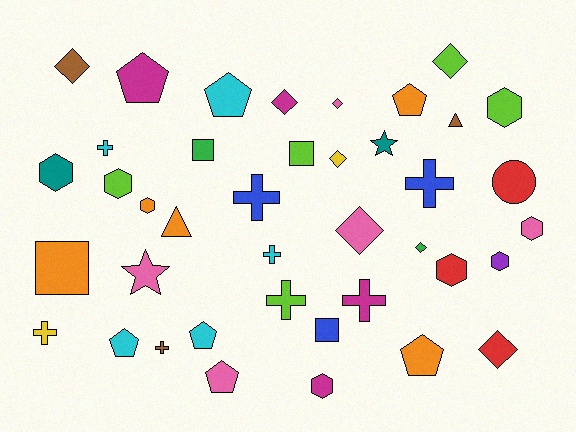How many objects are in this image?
There are 40 objects.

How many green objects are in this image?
There are 2 green objects.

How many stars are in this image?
There are 2 stars.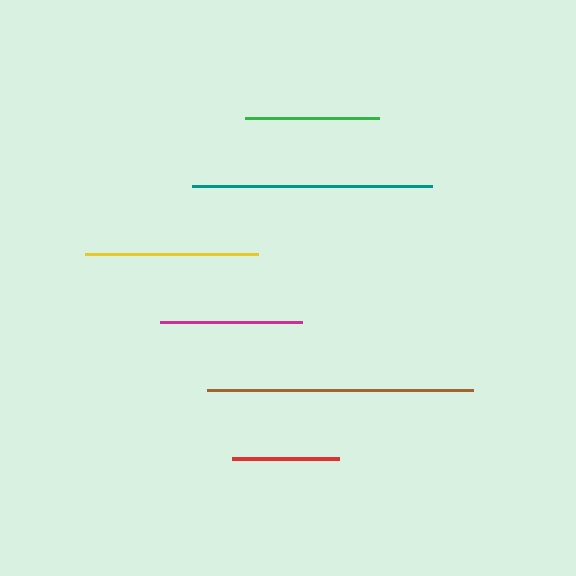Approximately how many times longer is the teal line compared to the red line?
The teal line is approximately 2.2 times the length of the red line.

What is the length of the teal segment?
The teal segment is approximately 240 pixels long.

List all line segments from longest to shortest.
From longest to shortest: brown, teal, yellow, magenta, green, red.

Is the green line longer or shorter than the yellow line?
The yellow line is longer than the green line.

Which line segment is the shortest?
The red line is the shortest at approximately 108 pixels.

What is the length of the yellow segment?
The yellow segment is approximately 172 pixels long.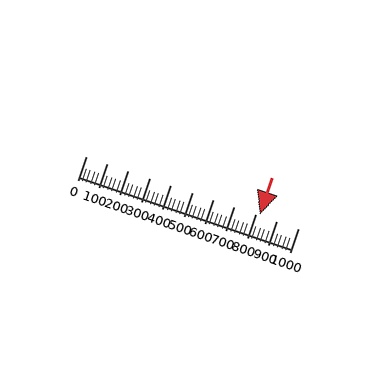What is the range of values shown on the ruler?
The ruler shows values from 0 to 1000.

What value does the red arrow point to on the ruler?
The red arrow points to approximately 820.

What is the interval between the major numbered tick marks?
The major tick marks are spaced 100 units apart.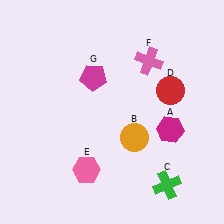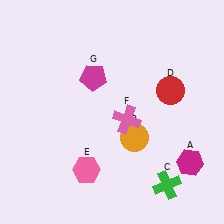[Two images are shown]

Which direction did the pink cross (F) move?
The pink cross (F) moved down.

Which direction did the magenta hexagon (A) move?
The magenta hexagon (A) moved down.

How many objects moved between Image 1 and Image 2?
2 objects moved between the two images.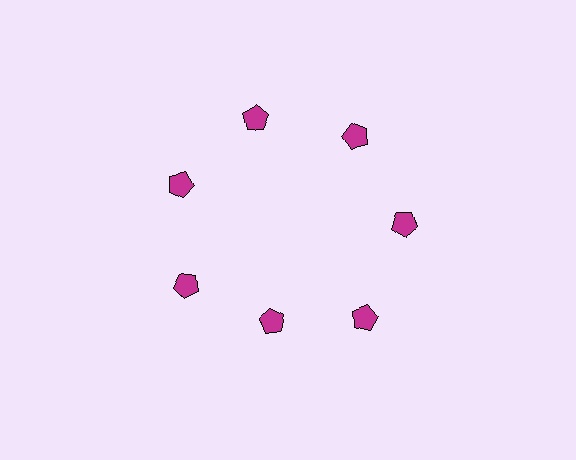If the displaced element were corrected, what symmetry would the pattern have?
It would have 7-fold rotational symmetry — the pattern would map onto itself every 51 degrees.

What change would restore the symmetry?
The symmetry would be restored by moving it outward, back onto the ring so that all 7 pentagons sit at equal angles and equal distance from the center.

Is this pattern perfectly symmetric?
No. The 7 magenta pentagons are arranged in a ring, but one element near the 6 o'clock position is pulled inward toward the center, breaking the 7-fold rotational symmetry.